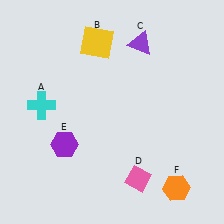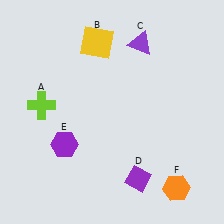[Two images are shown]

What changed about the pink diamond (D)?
In Image 1, D is pink. In Image 2, it changed to purple.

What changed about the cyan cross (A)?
In Image 1, A is cyan. In Image 2, it changed to lime.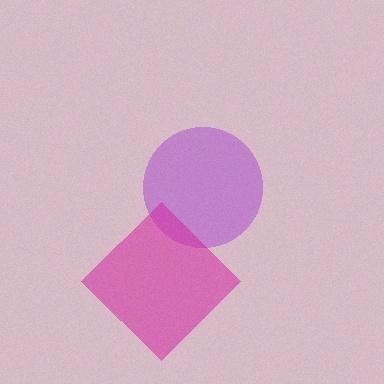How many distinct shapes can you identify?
There are 2 distinct shapes: a purple circle, a magenta diamond.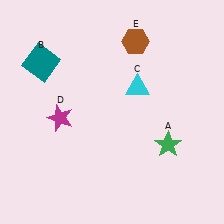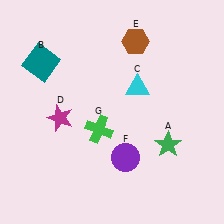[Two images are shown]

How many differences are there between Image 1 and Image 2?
There are 2 differences between the two images.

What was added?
A purple circle (F), a green cross (G) were added in Image 2.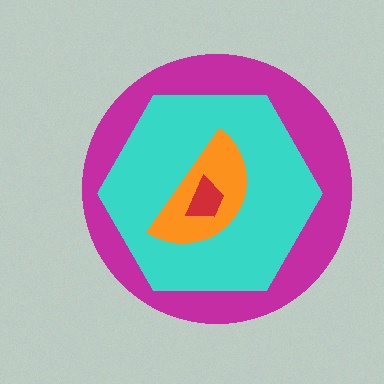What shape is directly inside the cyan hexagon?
The orange semicircle.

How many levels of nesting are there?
4.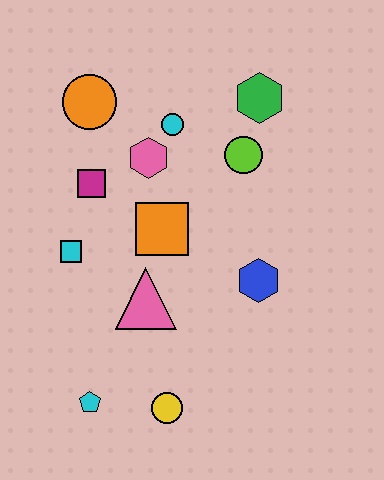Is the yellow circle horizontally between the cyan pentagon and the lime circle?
Yes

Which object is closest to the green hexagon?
The lime circle is closest to the green hexagon.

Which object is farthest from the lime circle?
The cyan pentagon is farthest from the lime circle.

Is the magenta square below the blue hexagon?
No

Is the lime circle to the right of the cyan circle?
Yes